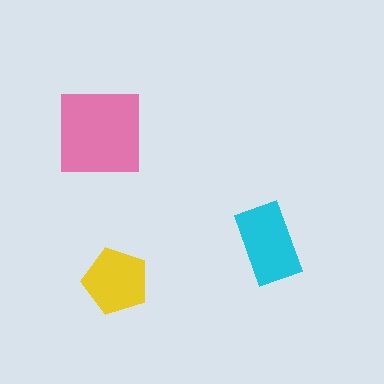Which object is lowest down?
The yellow pentagon is bottommost.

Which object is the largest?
The pink square.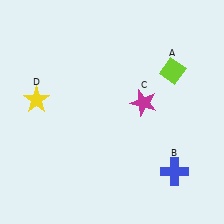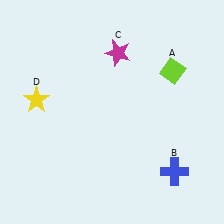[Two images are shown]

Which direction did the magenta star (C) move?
The magenta star (C) moved up.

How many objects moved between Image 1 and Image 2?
1 object moved between the two images.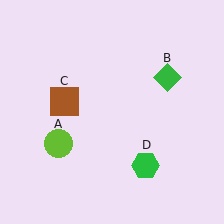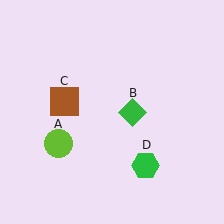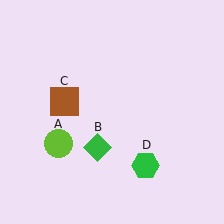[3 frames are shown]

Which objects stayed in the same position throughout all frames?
Lime circle (object A) and brown square (object C) and green hexagon (object D) remained stationary.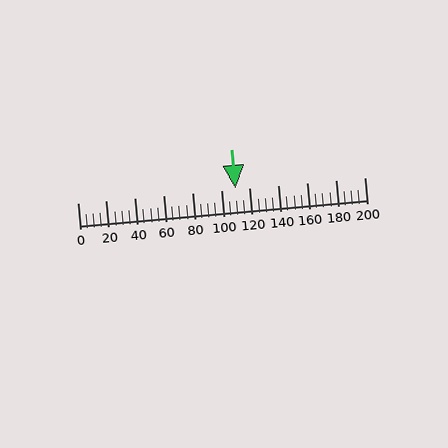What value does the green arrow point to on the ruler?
The green arrow points to approximately 110.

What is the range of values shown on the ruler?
The ruler shows values from 0 to 200.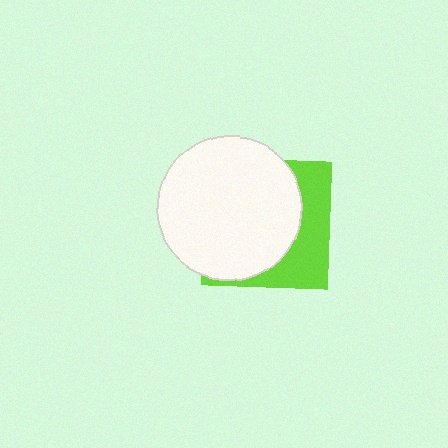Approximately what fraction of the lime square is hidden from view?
Roughly 66% of the lime square is hidden behind the white circle.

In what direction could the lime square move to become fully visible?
The lime square could move right. That would shift it out from behind the white circle entirely.